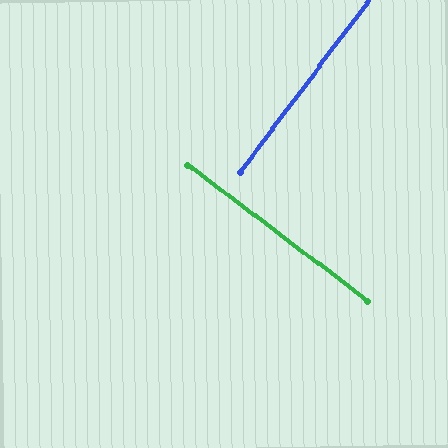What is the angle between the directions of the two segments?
Approximately 90 degrees.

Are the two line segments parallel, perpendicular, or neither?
Perpendicular — they meet at approximately 90°.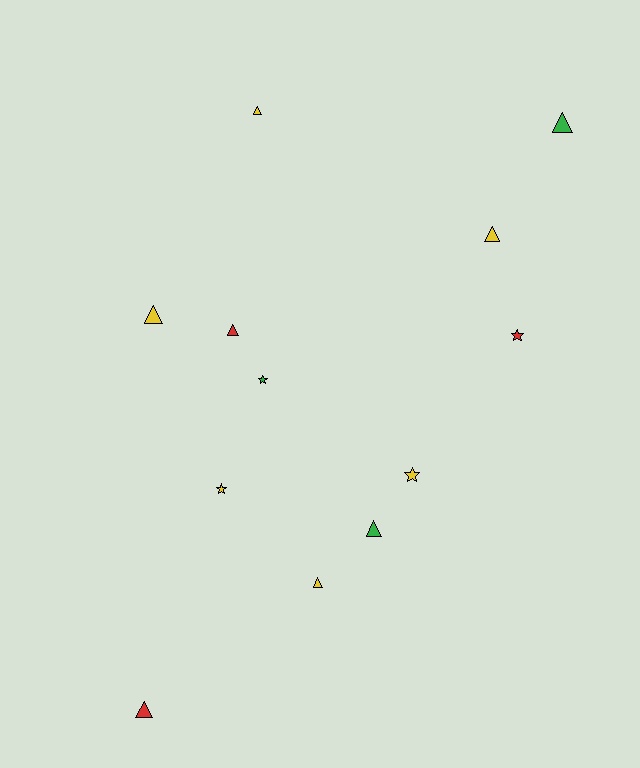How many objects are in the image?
There are 12 objects.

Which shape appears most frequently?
Triangle, with 8 objects.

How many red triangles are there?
There are 2 red triangles.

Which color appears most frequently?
Yellow, with 6 objects.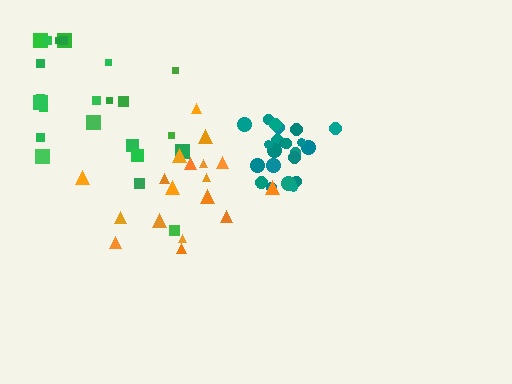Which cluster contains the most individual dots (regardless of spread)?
Teal (23).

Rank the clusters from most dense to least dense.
teal, orange, green.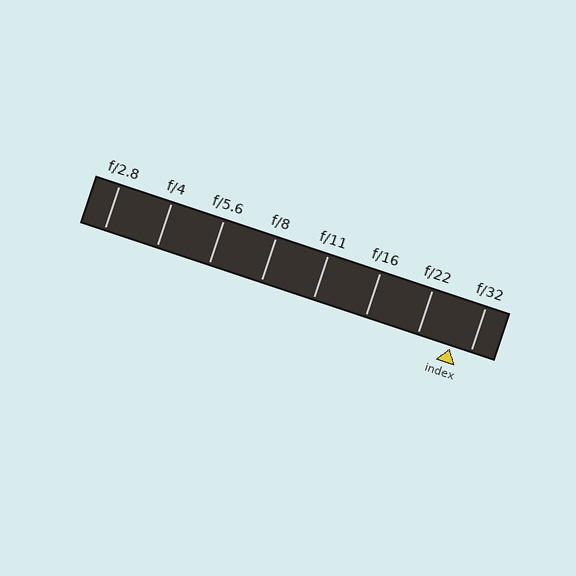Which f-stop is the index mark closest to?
The index mark is closest to f/32.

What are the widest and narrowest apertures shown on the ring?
The widest aperture shown is f/2.8 and the narrowest is f/32.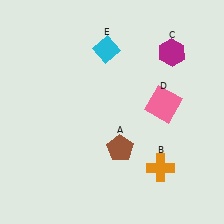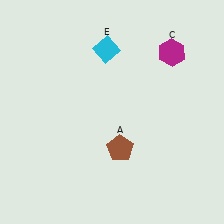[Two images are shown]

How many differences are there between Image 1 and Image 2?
There are 2 differences between the two images.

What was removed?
The pink square (D), the orange cross (B) were removed in Image 2.